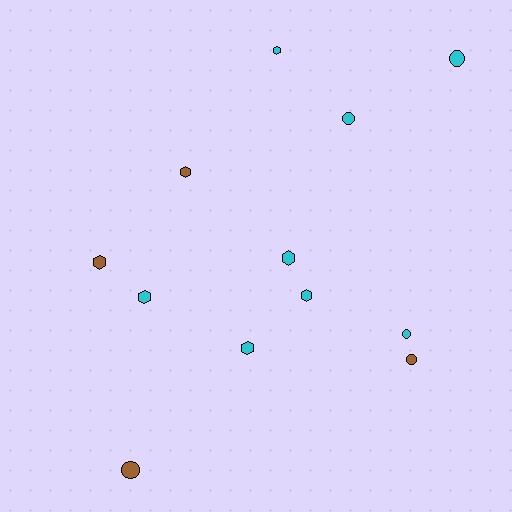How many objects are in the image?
There are 12 objects.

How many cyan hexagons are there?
There are 5 cyan hexagons.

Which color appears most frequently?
Cyan, with 8 objects.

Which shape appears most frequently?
Hexagon, with 7 objects.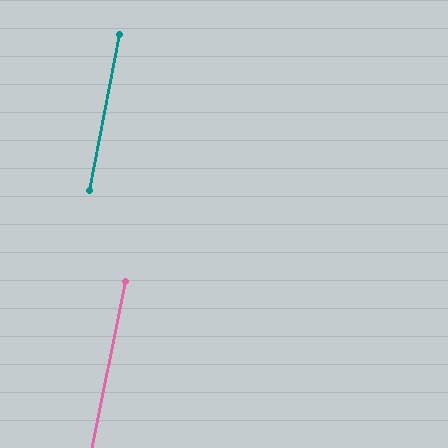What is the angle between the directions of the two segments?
Approximately 1 degree.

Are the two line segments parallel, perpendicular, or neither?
Parallel — their directions differ by only 0.6°.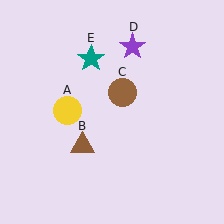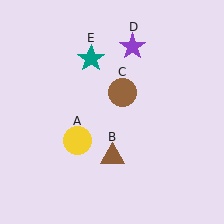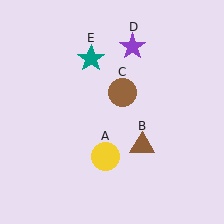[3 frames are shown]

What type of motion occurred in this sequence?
The yellow circle (object A), brown triangle (object B) rotated counterclockwise around the center of the scene.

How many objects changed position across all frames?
2 objects changed position: yellow circle (object A), brown triangle (object B).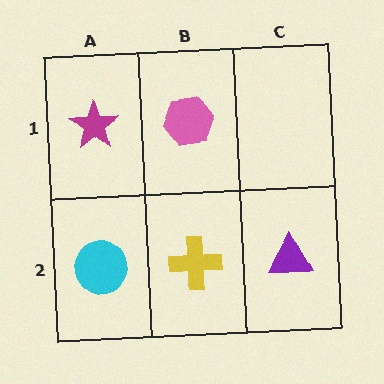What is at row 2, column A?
A cyan circle.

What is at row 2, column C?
A purple triangle.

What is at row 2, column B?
A yellow cross.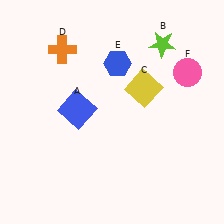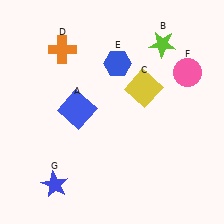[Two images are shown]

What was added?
A blue star (G) was added in Image 2.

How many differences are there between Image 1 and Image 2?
There is 1 difference between the two images.